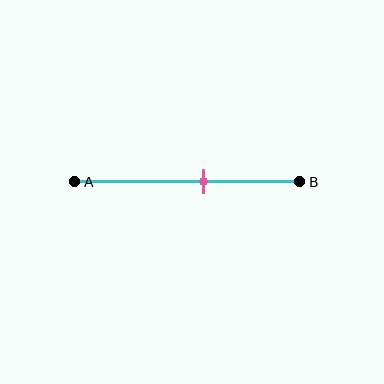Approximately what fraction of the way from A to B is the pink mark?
The pink mark is approximately 55% of the way from A to B.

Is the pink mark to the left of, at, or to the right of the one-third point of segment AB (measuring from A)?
The pink mark is to the right of the one-third point of segment AB.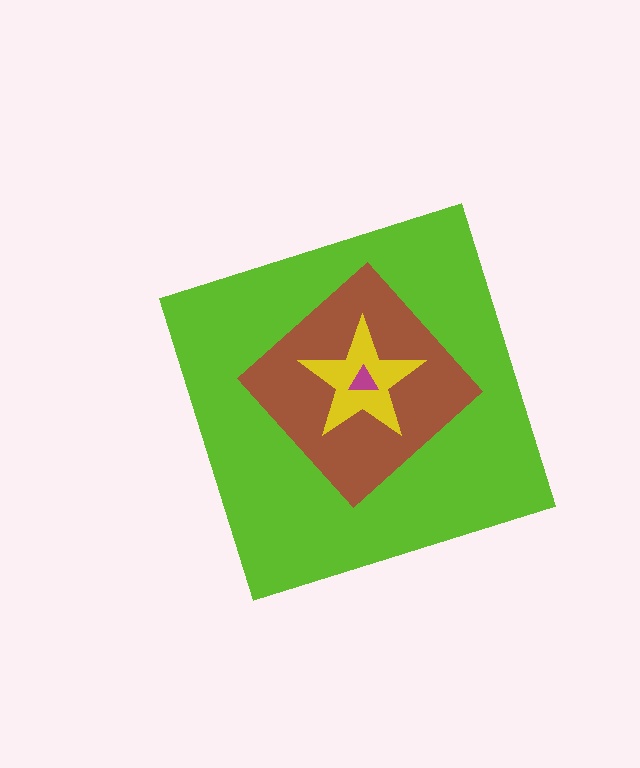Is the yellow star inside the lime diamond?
Yes.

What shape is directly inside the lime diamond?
The brown diamond.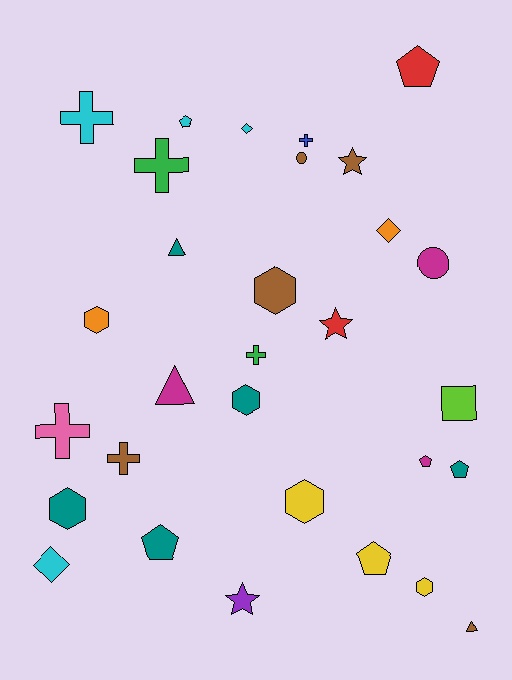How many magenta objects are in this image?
There are 3 magenta objects.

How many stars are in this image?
There are 3 stars.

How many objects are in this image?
There are 30 objects.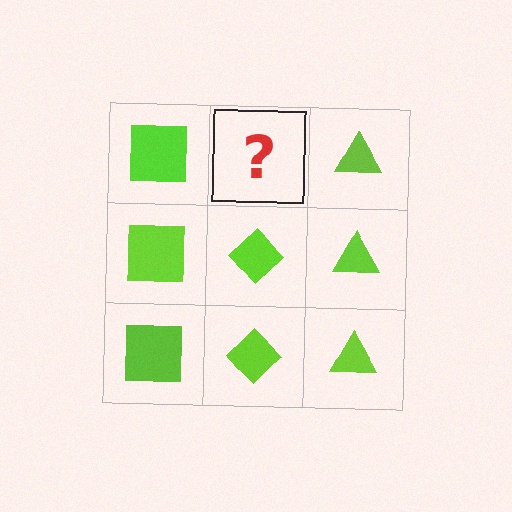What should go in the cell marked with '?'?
The missing cell should contain a lime diamond.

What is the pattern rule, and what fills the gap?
The rule is that each column has a consistent shape. The gap should be filled with a lime diamond.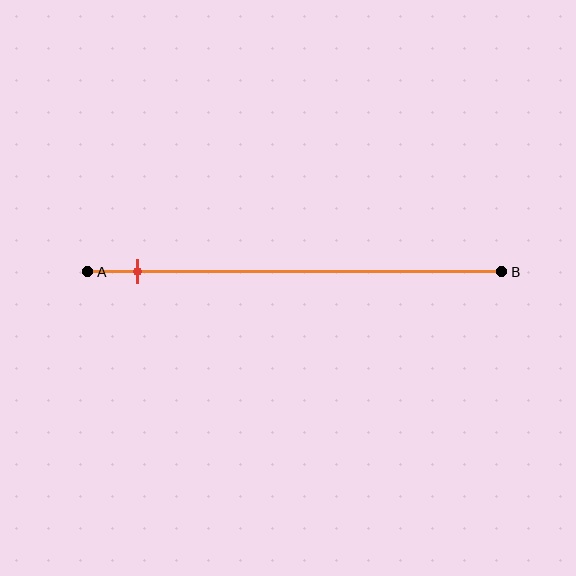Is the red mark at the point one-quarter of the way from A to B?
No, the mark is at about 10% from A, not at the 25% one-quarter point.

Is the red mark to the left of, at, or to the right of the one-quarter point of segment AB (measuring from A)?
The red mark is to the left of the one-quarter point of segment AB.